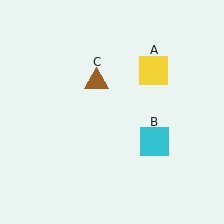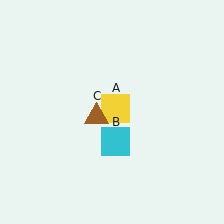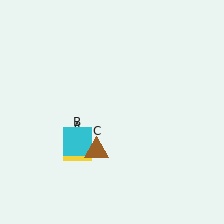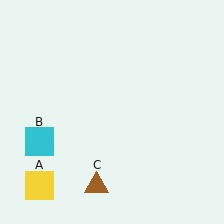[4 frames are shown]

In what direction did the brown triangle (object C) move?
The brown triangle (object C) moved down.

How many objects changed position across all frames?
3 objects changed position: yellow square (object A), cyan square (object B), brown triangle (object C).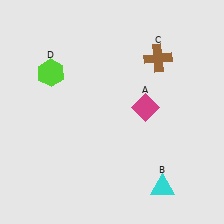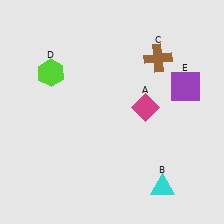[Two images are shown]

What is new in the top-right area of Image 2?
A purple square (E) was added in the top-right area of Image 2.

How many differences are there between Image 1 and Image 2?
There is 1 difference between the two images.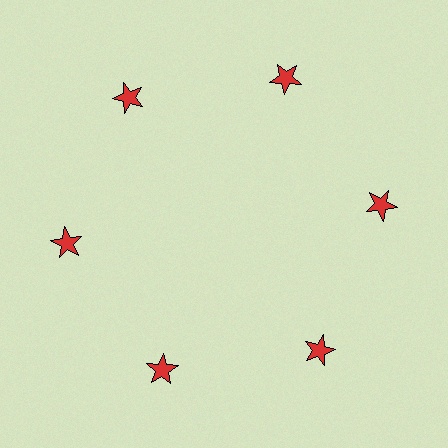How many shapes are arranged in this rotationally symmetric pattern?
There are 6 shapes, arranged in 6 groups of 1.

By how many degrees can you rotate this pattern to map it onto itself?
The pattern maps onto itself every 60 degrees of rotation.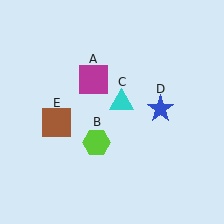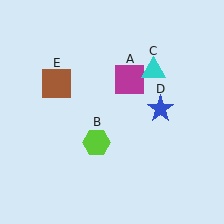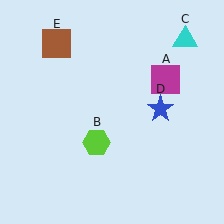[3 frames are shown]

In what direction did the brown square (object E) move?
The brown square (object E) moved up.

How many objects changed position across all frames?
3 objects changed position: magenta square (object A), cyan triangle (object C), brown square (object E).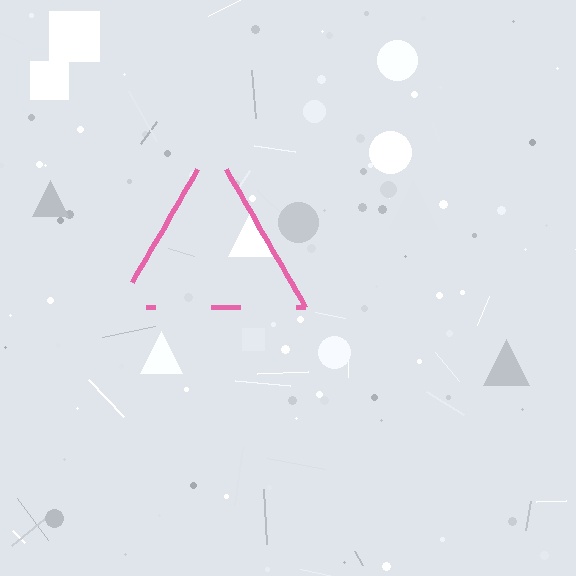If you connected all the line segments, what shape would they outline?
They would outline a triangle.